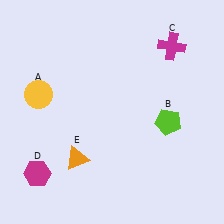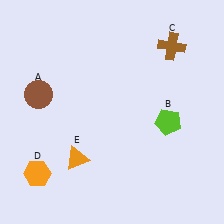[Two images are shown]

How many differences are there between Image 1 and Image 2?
There are 3 differences between the two images.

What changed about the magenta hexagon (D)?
In Image 1, D is magenta. In Image 2, it changed to orange.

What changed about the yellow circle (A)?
In Image 1, A is yellow. In Image 2, it changed to brown.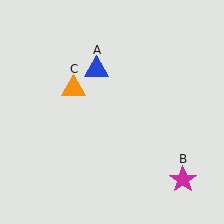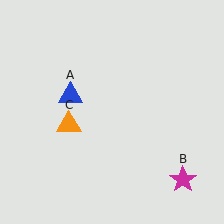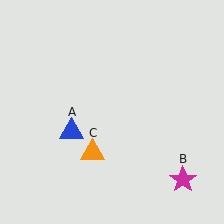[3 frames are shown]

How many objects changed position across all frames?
2 objects changed position: blue triangle (object A), orange triangle (object C).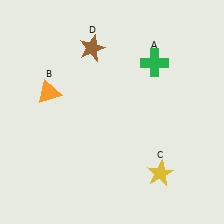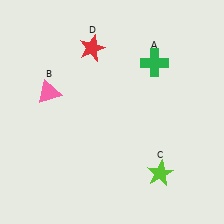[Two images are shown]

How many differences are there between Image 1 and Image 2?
There are 3 differences between the two images.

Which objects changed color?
B changed from orange to pink. C changed from yellow to lime. D changed from brown to red.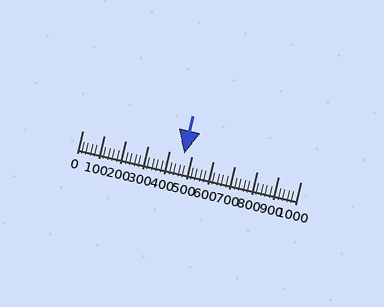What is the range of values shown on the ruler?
The ruler shows values from 0 to 1000.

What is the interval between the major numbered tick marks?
The major tick marks are spaced 100 units apart.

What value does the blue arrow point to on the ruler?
The blue arrow points to approximately 468.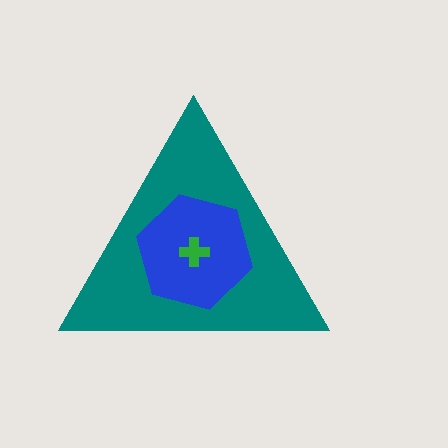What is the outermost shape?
The teal triangle.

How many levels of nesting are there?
3.